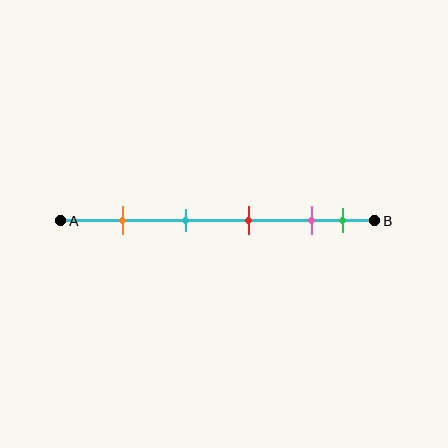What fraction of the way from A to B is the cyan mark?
The cyan mark is approximately 40% (0.4) of the way from A to B.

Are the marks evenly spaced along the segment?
No, the marks are not evenly spaced.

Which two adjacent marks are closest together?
The pink and green marks are the closest adjacent pair.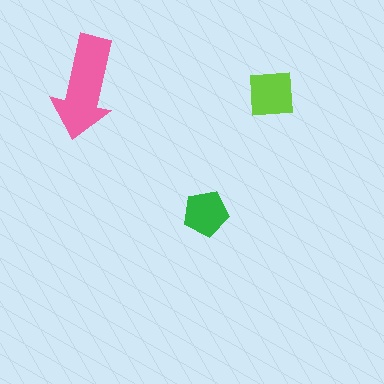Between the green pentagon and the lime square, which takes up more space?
The lime square.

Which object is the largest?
The pink arrow.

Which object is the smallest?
The green pentagon.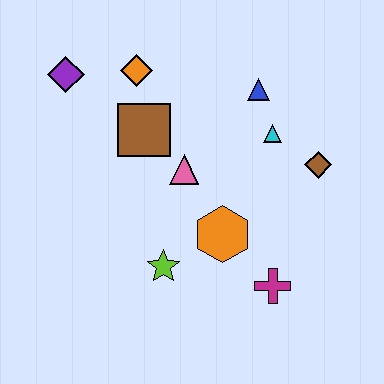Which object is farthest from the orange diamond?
The magenta cross is farthest from the orange diamond.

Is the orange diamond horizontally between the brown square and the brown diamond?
No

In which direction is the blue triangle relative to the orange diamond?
The blue triangle is to the right of the orange diamond.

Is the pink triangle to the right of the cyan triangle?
No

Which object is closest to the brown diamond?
The cyan triangle is closest to the brown diamond.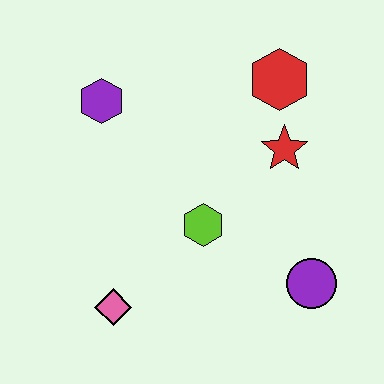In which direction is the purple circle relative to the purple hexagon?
The purple circle is to the right of the purple hexagon.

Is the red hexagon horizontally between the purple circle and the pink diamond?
Yes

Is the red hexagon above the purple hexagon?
Yes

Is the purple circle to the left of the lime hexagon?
No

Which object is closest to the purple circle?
The lime hexagon is closest to the purple circle.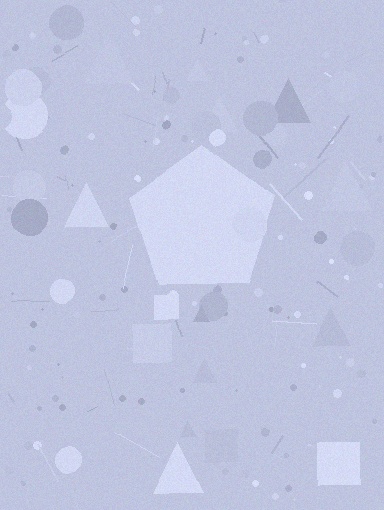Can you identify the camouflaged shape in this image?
The camouflaged shape is a pentagon.